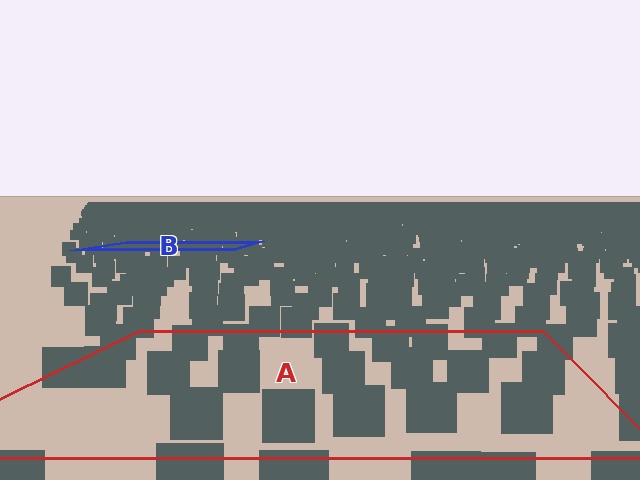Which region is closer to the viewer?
Region A is closer. The texture elements there are larger and more spread out.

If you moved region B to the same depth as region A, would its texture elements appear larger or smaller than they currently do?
They would appear larger. At a closer depth, the same texture elements are projected at a bigger on-screen size.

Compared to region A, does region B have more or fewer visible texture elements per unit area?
Region B has more texture elements per unit area — they are packed more densely because it is farther away.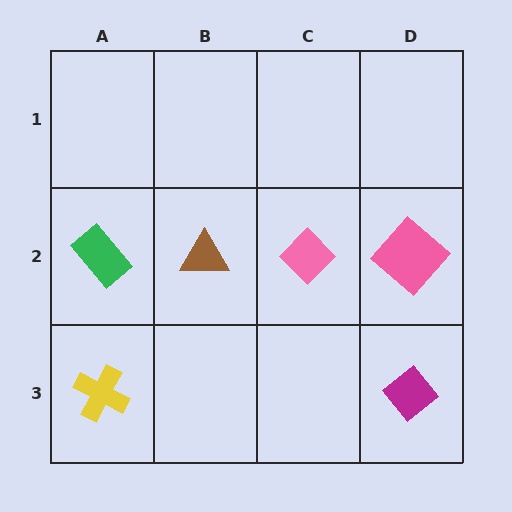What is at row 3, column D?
A magenta diamond.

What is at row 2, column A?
A green rectangle.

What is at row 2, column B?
A brown triangle.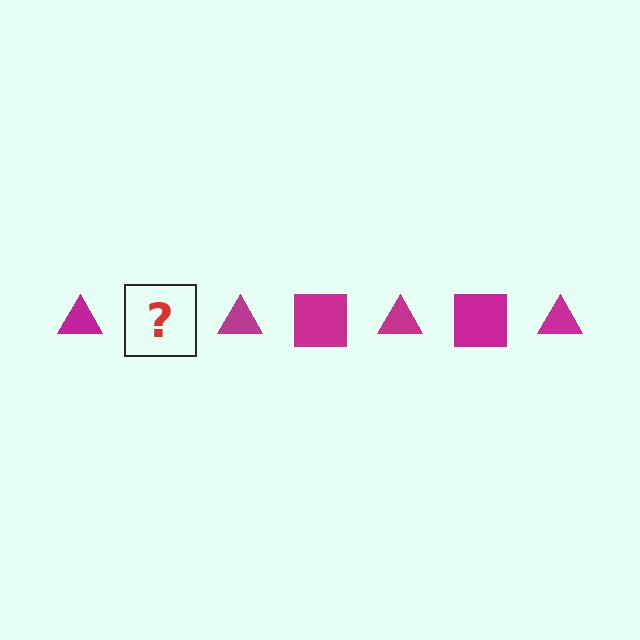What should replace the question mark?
The question mark should be replaced with a magenta square.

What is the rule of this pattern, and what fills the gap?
The rule is that the pattern cycles through triangle, square shapes in magenta. The gap should be filled with a magenta square.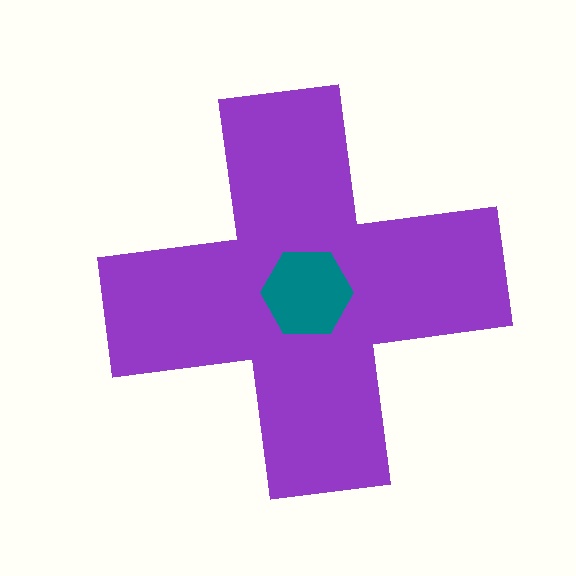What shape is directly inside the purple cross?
The teal hexagon.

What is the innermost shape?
The teal hexagon.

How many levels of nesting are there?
2.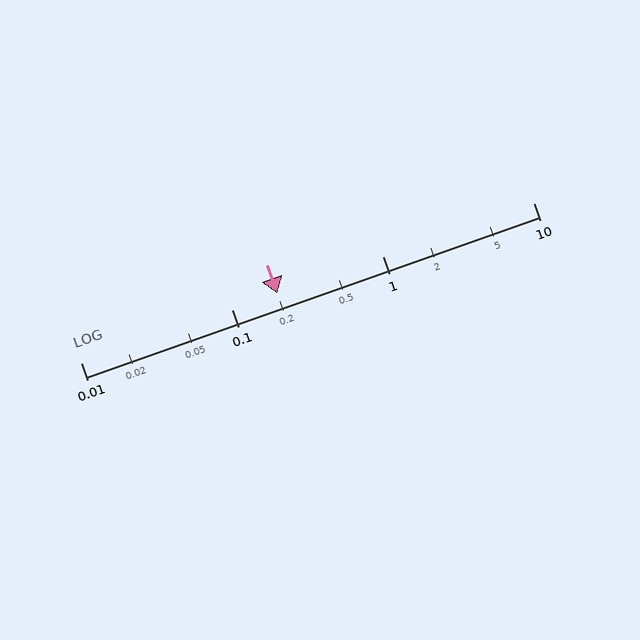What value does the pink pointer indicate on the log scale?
The pointer indicates approximately 0.2.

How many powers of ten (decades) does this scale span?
The scale spans 3 decades, from 0.01 to 10.